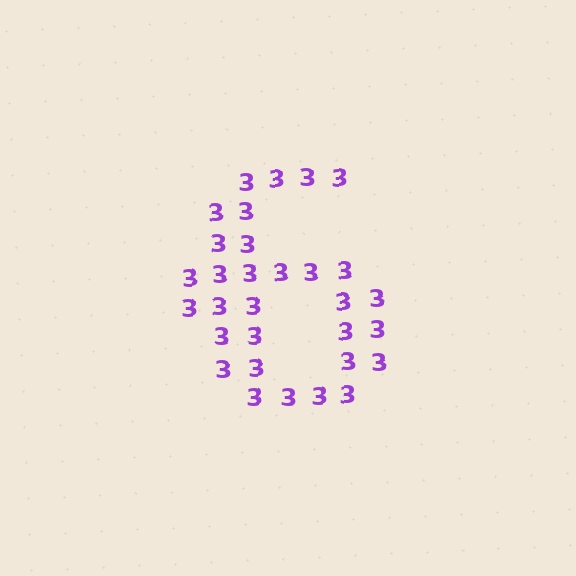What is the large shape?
The large shape is the digit 6.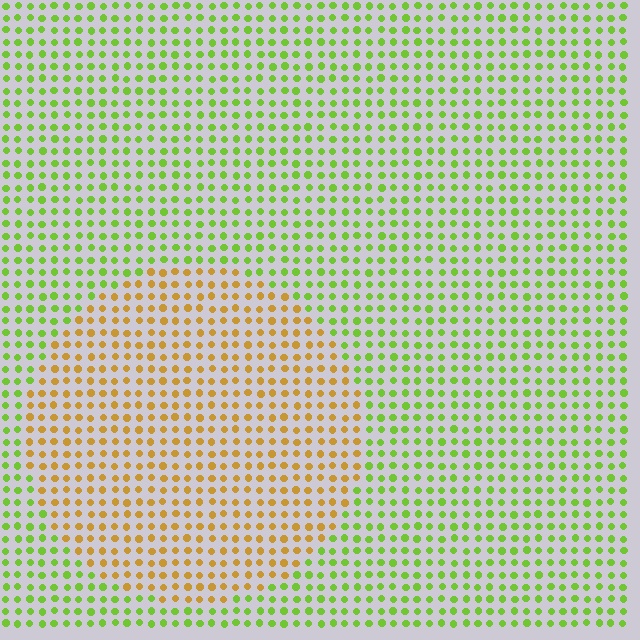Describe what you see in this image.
The image is filled with small lime elements in a uniform arrangement. A circle-shaped region is visible where the elements are tinted to a slightly different hue, forming a subtle color boundary.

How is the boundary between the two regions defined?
The boundary is defined purely by a slight shift in hue (about 55 degrees). Spacing, size, and orientation are identical on both sides.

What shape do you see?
I see a circle.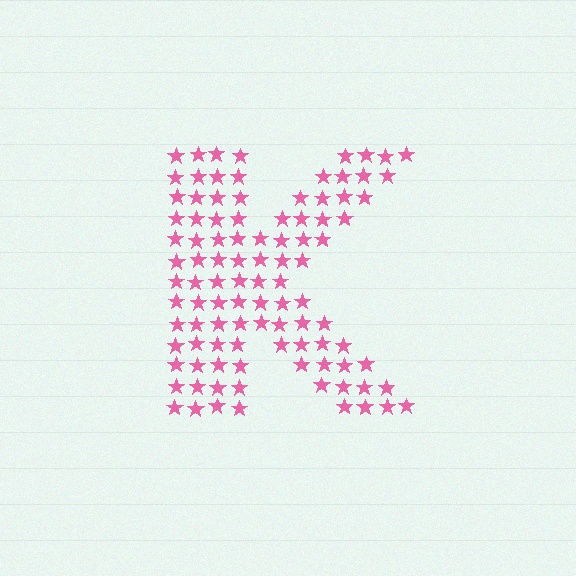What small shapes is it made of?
It is made of small stars.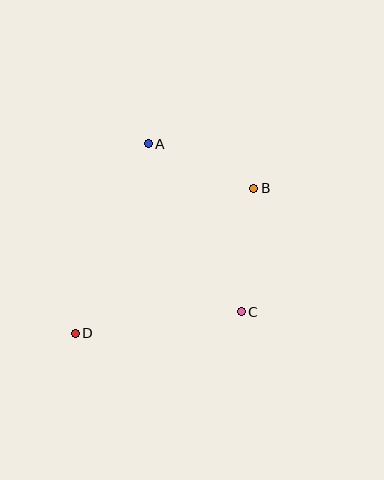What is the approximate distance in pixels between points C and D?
The distance between C and D is approximately 168 pixels.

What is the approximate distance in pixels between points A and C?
The distance between A and C is approximately 192 pixels.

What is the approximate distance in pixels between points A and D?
The distance between A and D is approximately 203 pixels.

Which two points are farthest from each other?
Points B and D are farthest from each other.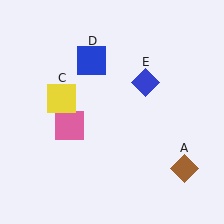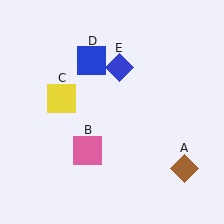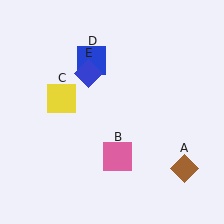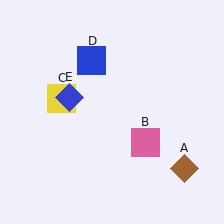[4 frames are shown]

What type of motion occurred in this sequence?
The pink square (object B), blue diamond (object E) rotated counterclockwise around the center of the scene.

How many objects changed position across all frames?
2 objects changed position: pink square (object B), blue diamond (object E).